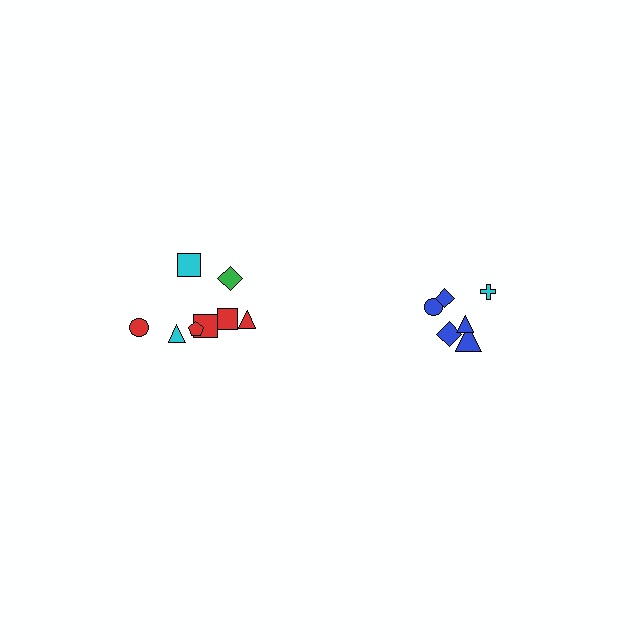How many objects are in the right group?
There are 6 objects.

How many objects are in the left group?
There are 8 objects.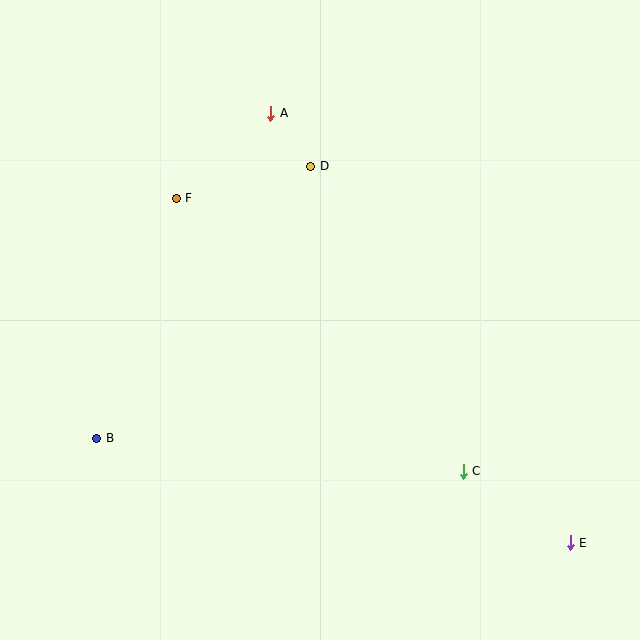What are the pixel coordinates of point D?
Point D is at (311, 166).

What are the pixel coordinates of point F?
Point F is at (176, 198).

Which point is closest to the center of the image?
Point D at (311, 166) is closest to the center.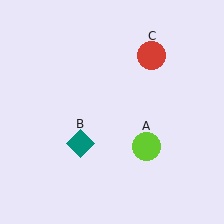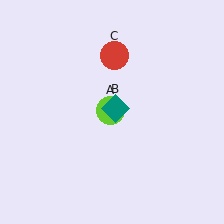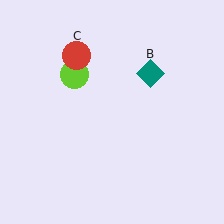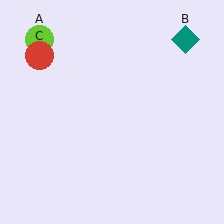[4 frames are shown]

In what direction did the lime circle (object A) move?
The lime circle (object A) moved up and to the left.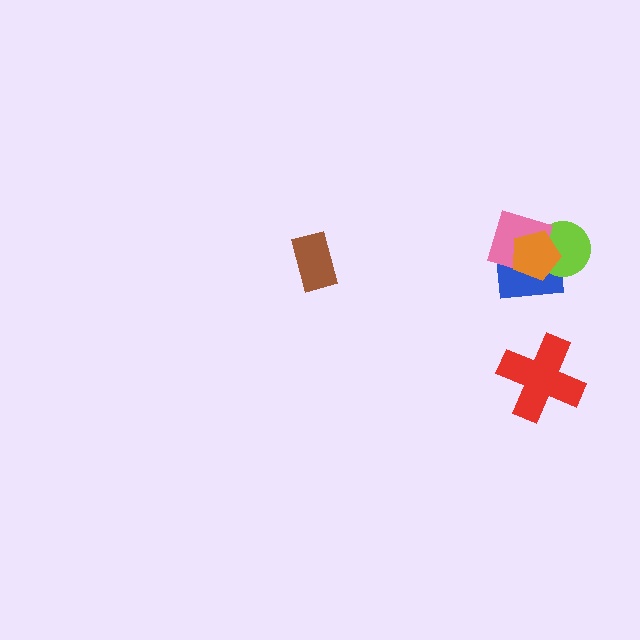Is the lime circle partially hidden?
Yes, it is partially covered by another shape.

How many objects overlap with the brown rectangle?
0 objects overlap with the brown rectangle.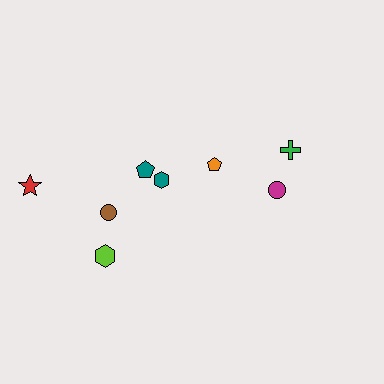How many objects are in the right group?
There are 3 objects.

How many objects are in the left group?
There are 5 objects.